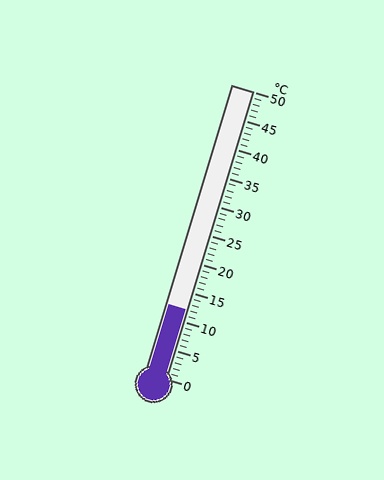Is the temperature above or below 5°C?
The temperature is above 5°C.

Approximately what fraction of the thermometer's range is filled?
The thermometer is filled to approximately 25% of its range.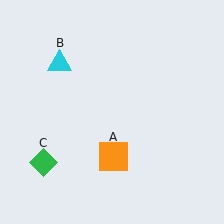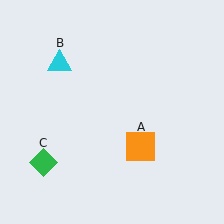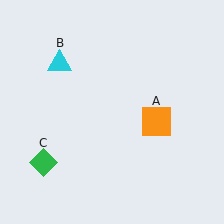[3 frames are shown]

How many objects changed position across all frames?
1 object changed position: orange square (object A).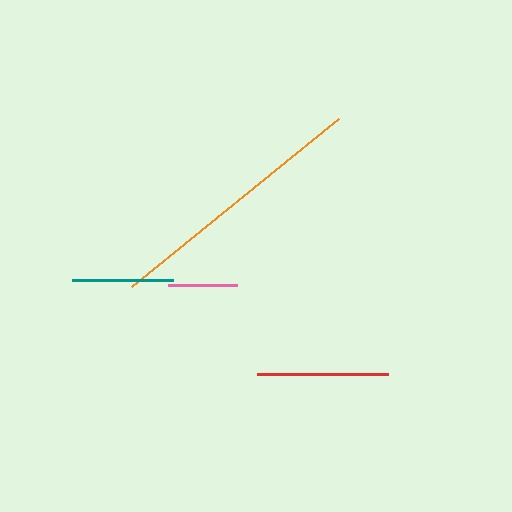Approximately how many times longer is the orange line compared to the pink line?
The orange line is approximately 3.8 times the length of the pink line.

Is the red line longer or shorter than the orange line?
The orange line is longer than the red line.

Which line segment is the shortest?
The pink line is the shortest at approximately 70 pixels.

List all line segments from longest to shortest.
From longest to shortest: orange, red, teal, pink.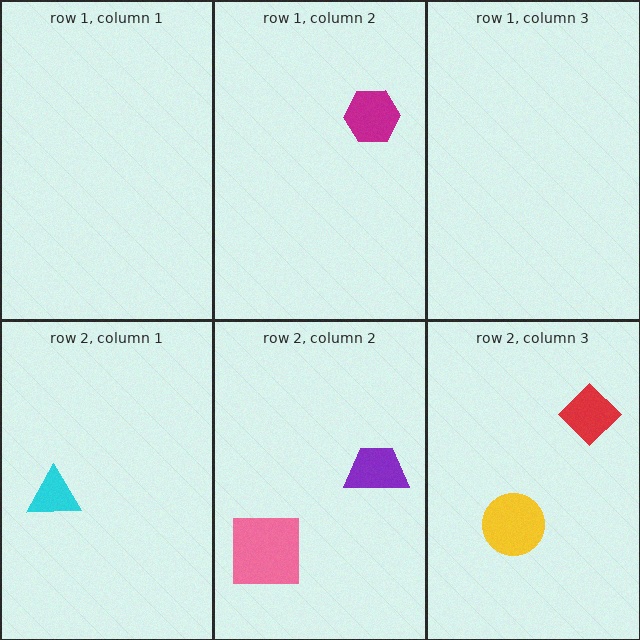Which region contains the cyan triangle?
The row 2, column 1 region.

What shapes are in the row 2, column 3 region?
The yellow circle, the red diamond.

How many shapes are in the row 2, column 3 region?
2.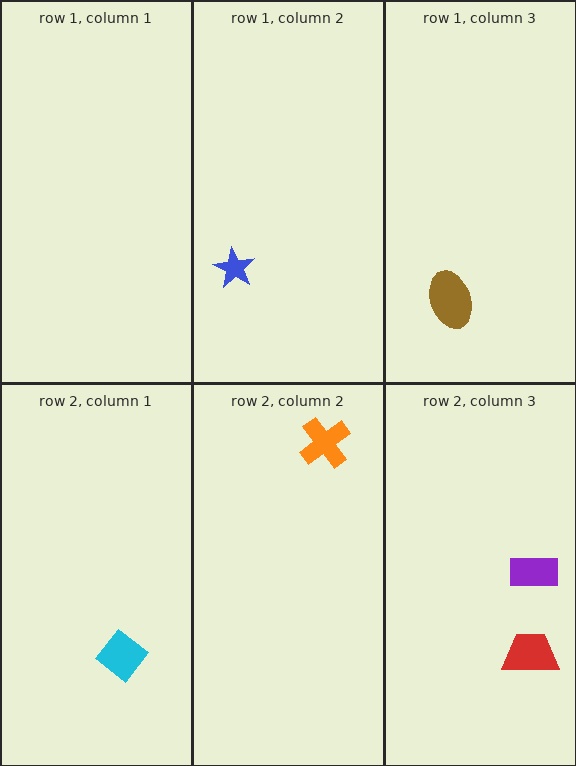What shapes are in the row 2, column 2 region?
The orange cross.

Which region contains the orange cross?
The row 2, column 2 region.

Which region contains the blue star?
The row 1, column 2 region.